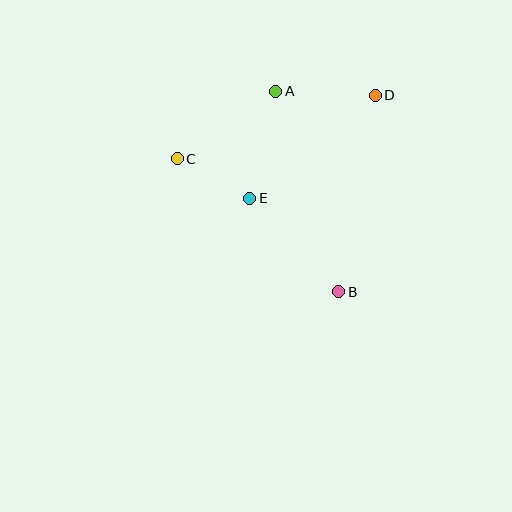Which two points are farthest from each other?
Points A and B are farthest from each other.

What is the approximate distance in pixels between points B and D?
The distance between B and D is approximately 200 pixels.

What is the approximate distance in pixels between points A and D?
The distance between A and D is approximately 100 pixels.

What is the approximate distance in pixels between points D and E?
The distance between D and E is approximately 162 pixels.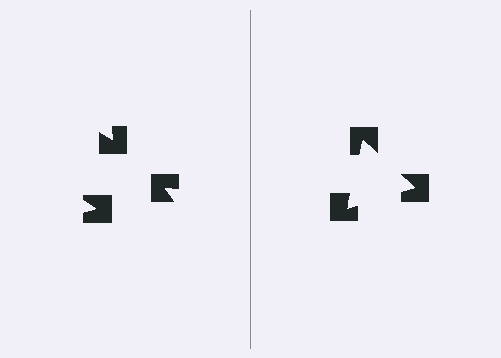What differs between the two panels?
The notched squares are positioned identically on both sides; only the wedge orientations differ. On the right they align to a triangle; on the left they are misaligned.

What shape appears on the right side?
An illusory triangle.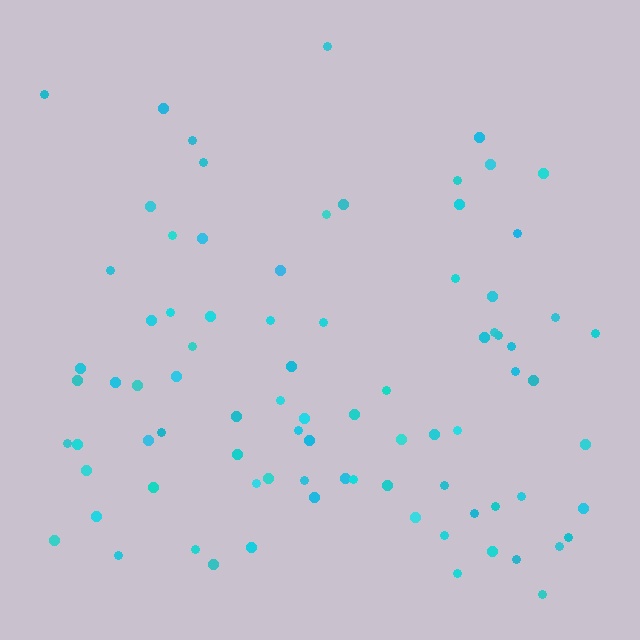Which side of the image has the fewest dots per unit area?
The top.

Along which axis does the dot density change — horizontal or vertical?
Vertical.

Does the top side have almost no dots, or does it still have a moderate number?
Still a moderate number, just noticeably fewer than the bottom.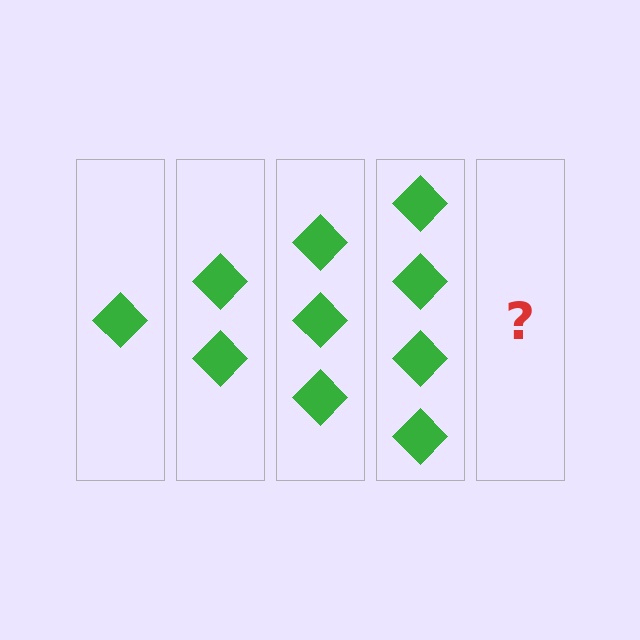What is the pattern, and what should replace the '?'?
The pattern is that each step adds one more diamond. The '?' should be 5 diamonds.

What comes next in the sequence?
The next element should be 5 diamonds.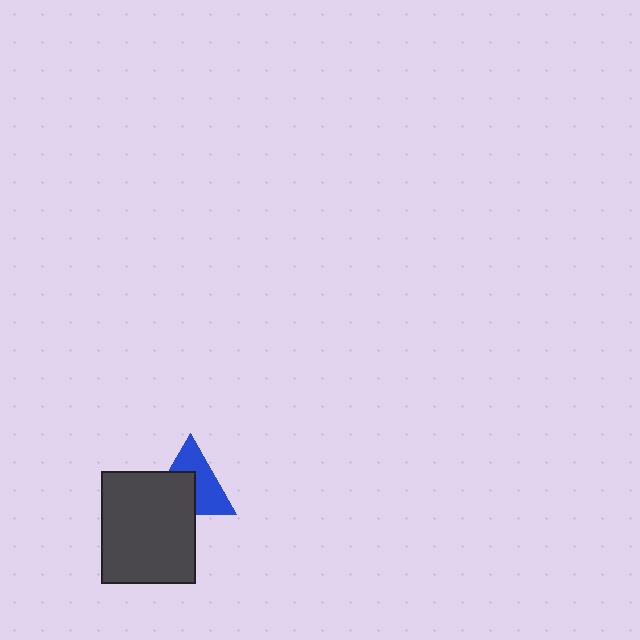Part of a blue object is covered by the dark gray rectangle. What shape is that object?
It is a triangle.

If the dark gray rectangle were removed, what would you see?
You would see the complete blue triangle.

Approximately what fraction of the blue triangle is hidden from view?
Roughly 45% of the blue triangle is hidden behind the dark gray rectangle.